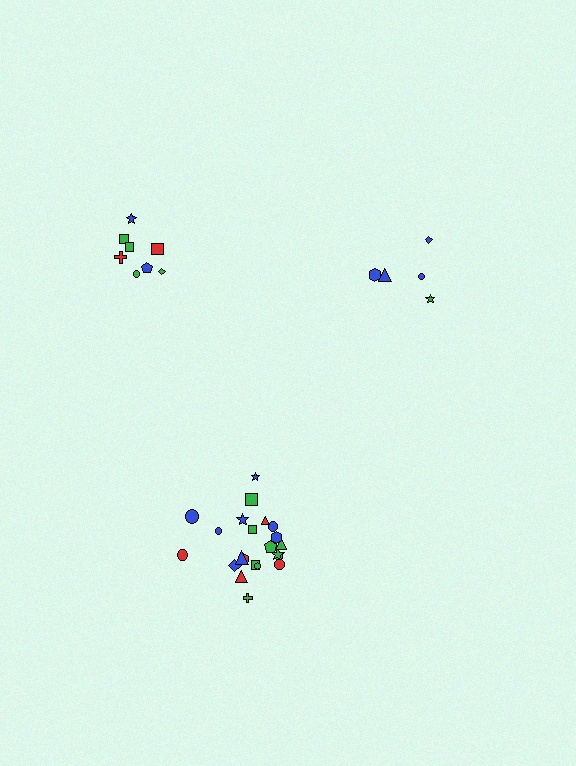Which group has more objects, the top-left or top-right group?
The top-left group.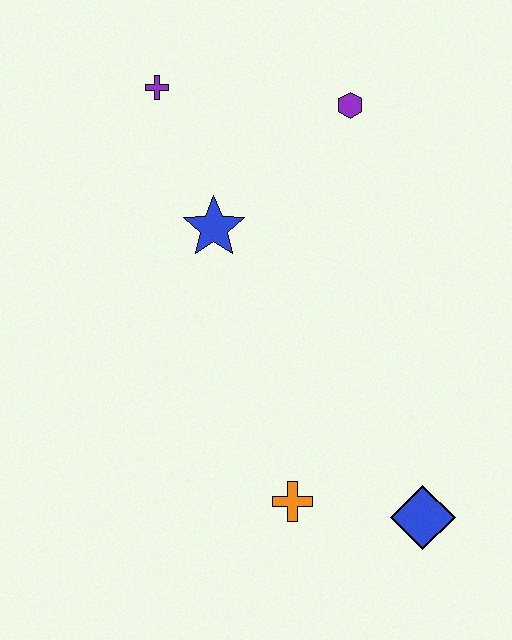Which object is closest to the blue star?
The purple cross is closest to the blue star.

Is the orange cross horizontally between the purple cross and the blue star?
No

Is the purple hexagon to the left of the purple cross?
No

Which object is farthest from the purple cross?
The blue diamond is farthest from the purple cross.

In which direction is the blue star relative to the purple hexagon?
The blue star is to the left of the purple hexagon.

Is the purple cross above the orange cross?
Yes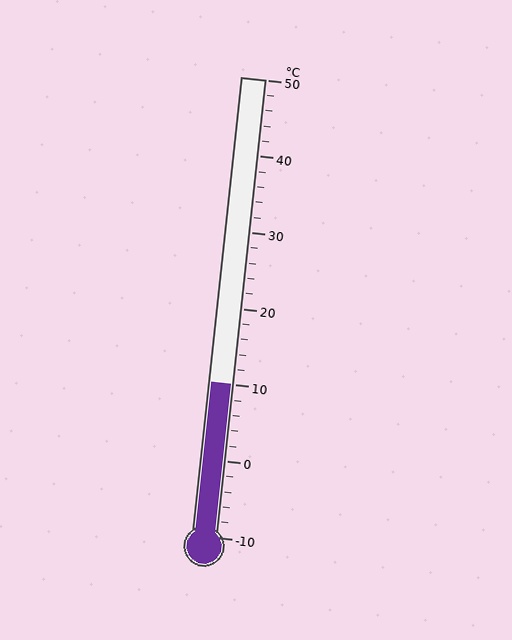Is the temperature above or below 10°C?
The temperature is at 10°C.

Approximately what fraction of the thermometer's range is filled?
The thermometer is filled to approximately 35% of its range.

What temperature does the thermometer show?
The thermometer shows approximately 10°C.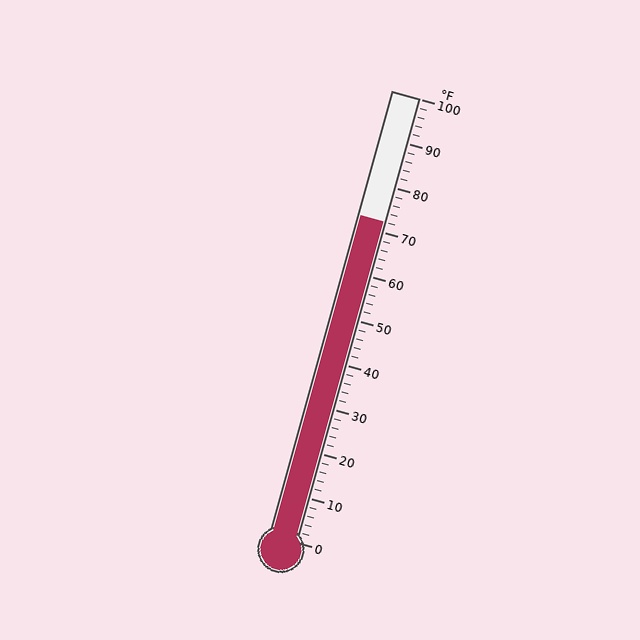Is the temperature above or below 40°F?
The temperature is above 40°F.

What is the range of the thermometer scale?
The thermometer scale ranges from 0°F to 100°F.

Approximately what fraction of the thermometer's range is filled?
The thermometer is filled to approximately 70% of its range.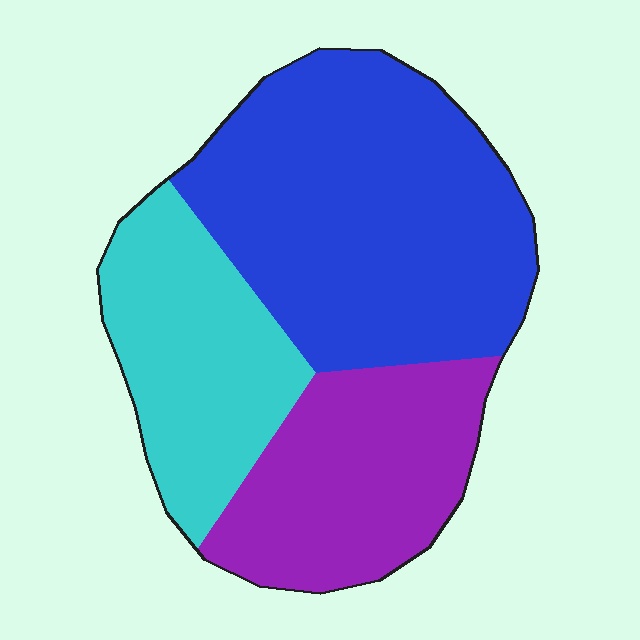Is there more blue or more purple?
Blue.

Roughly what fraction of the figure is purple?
Purple takes up between a quarter and a half of the figure.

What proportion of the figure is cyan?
Cyan covers 25% of the figure.